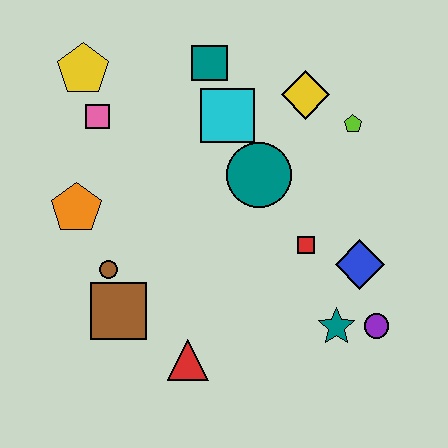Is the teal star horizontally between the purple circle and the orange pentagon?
Yes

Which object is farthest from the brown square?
The lime pentagon is farthest from the brown square.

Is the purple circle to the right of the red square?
Yes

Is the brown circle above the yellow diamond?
No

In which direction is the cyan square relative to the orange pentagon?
The cyan square is to the right of the orange pentagon.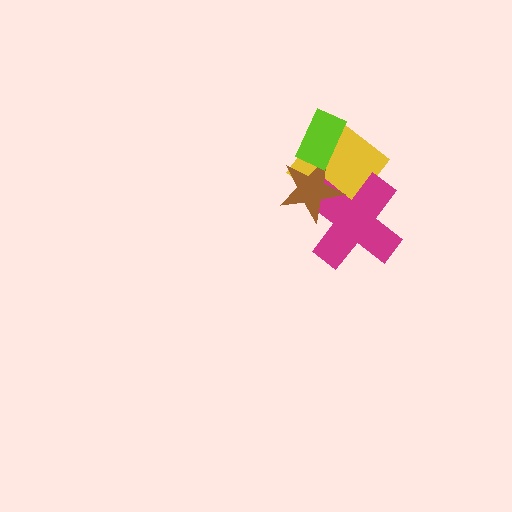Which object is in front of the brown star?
The lime rectangle is in front of the brown star.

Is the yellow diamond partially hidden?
Yes, it is partially covered by another shape.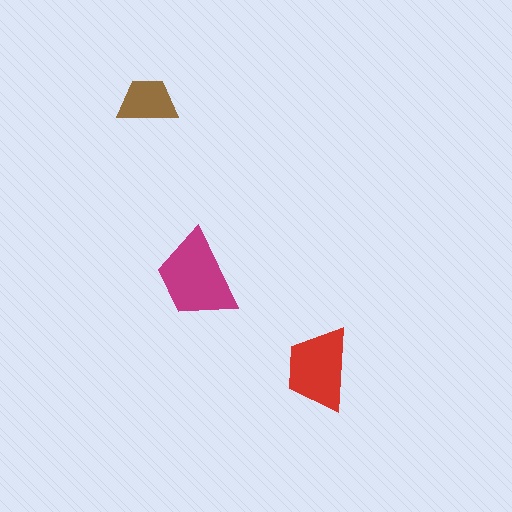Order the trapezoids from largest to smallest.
the magenta one, the red one, the brown one.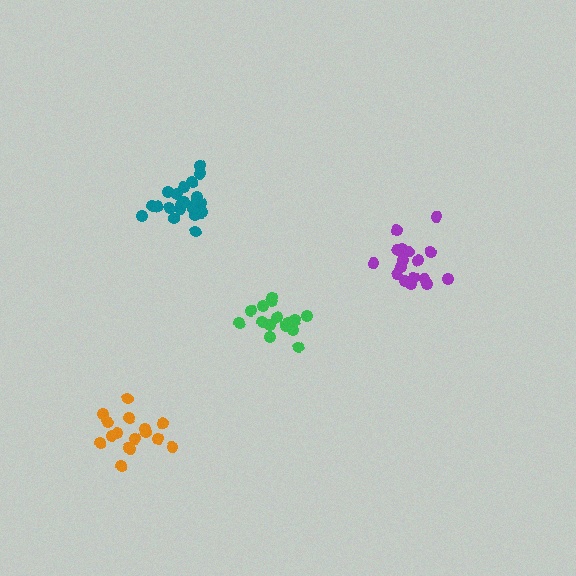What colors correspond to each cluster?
The clusters are colored: orange, purple, green, teal.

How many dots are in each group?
Group 1: 16 dots, Group 2: 17 dots, Group 3: 15 dots, Group 4: 21 dots (69 total).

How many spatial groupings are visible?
There are 4 spatial groupings.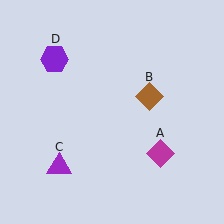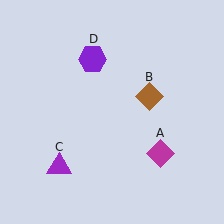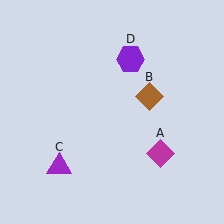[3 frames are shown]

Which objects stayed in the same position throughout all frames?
Magenta diamond (object A) and brown diamond (object B) and purple triangle (object C) remained stationary.